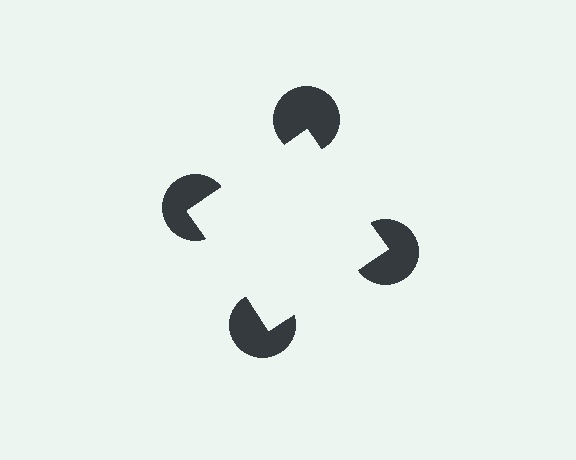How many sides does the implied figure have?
4 sides.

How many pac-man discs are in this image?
There are 4 — one at each vertex of the illusory square.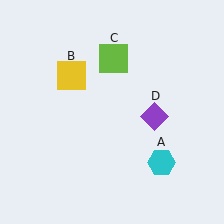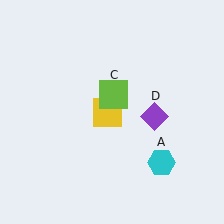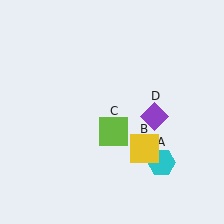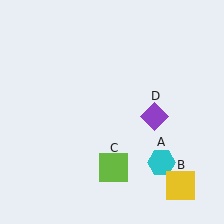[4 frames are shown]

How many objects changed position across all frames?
2 objects changed position: yellow square (object B), lime square (object C).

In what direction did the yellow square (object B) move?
The yellow square (object B) moved down and to the right.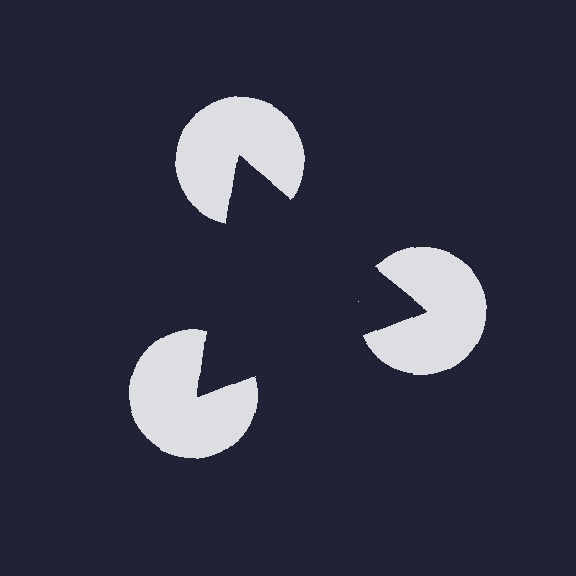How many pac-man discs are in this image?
There are 3 — one at each vertex of the illusory triangle.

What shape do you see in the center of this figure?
An illusory triangle — its edges are inferred from the aligned wedge cuts in the pac-man discs, not physically drawn.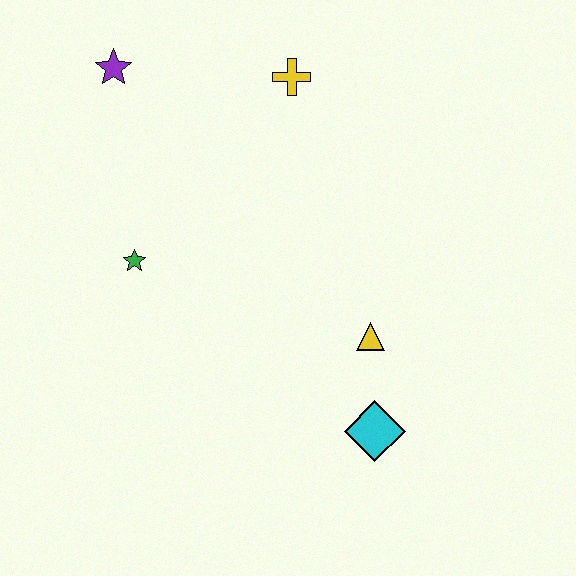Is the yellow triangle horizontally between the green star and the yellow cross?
No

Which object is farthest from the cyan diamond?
The purple star is farthest from the cyan diamond.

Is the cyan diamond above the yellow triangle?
No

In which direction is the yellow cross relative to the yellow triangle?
The yellow cross is above the yellow triangle.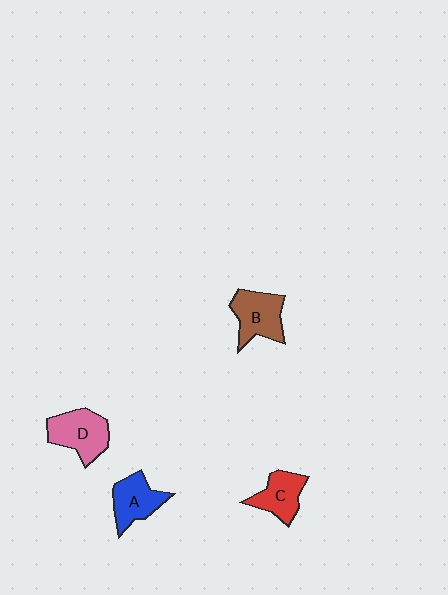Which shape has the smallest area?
Shape C (red).